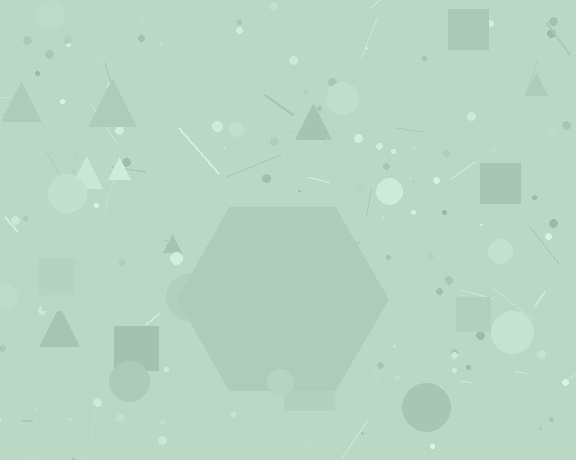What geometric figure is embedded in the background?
A hexagon is embedded in the background.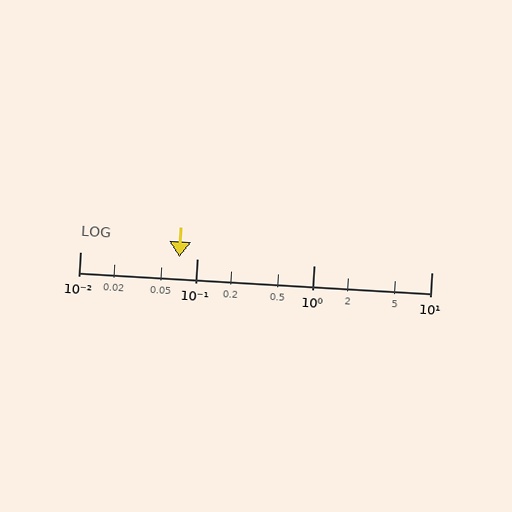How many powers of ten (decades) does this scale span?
The scale spans 3 decades, from 0.01 to 10.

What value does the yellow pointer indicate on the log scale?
The pointer indicates approximately 0.07.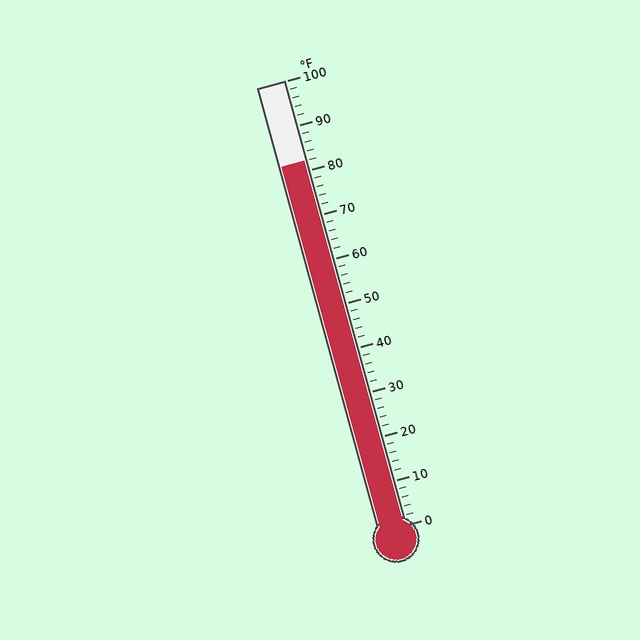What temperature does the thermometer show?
The thermometer shows approximately 82°F.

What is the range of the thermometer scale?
The thermometer scale ranges from 0°F to 100°F.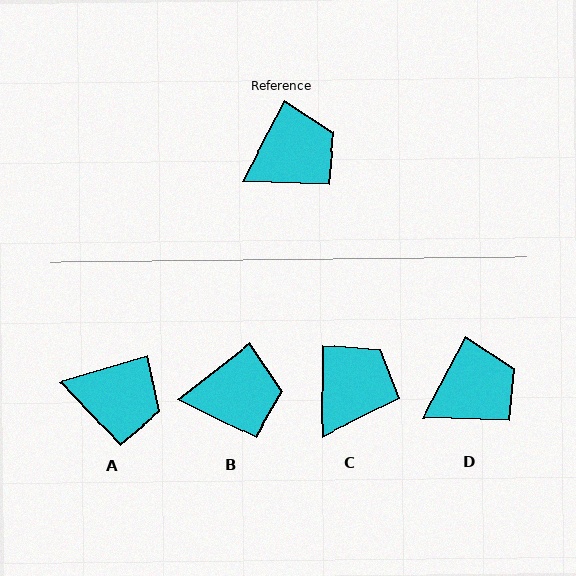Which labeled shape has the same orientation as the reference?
D.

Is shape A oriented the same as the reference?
No, it is off by about 46 degrees.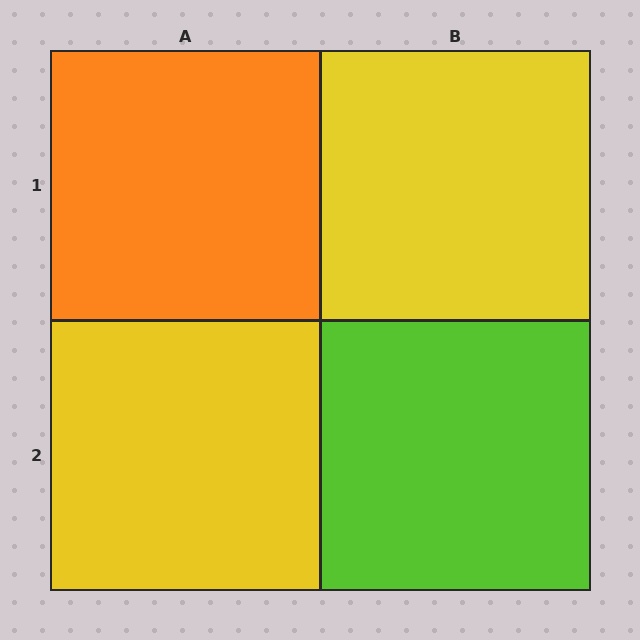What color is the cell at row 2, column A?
Yellow.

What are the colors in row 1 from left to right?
Orange, yellow.